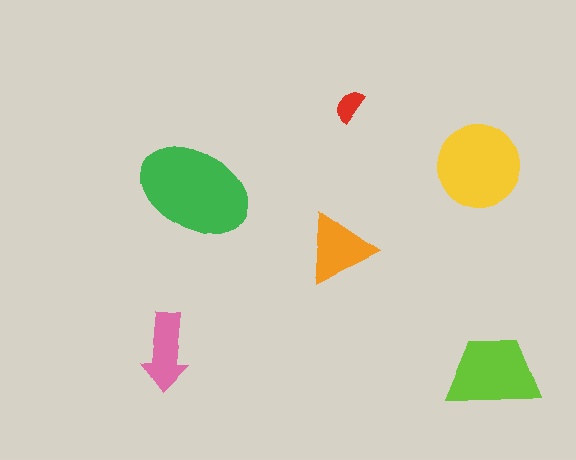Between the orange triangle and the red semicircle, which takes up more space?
The orange triangle.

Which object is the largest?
The green ellipse.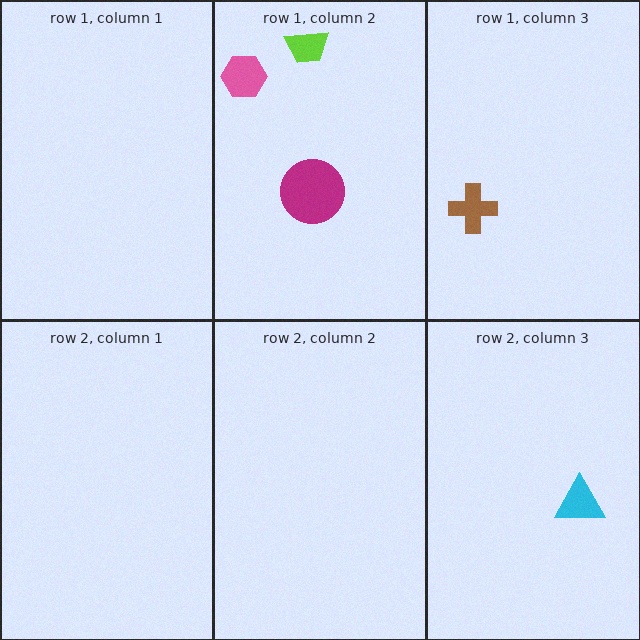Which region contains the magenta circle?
The row 1, column 2 region.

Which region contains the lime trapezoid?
The row 1, column 2 region.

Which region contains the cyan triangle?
The row 2, column 3 region.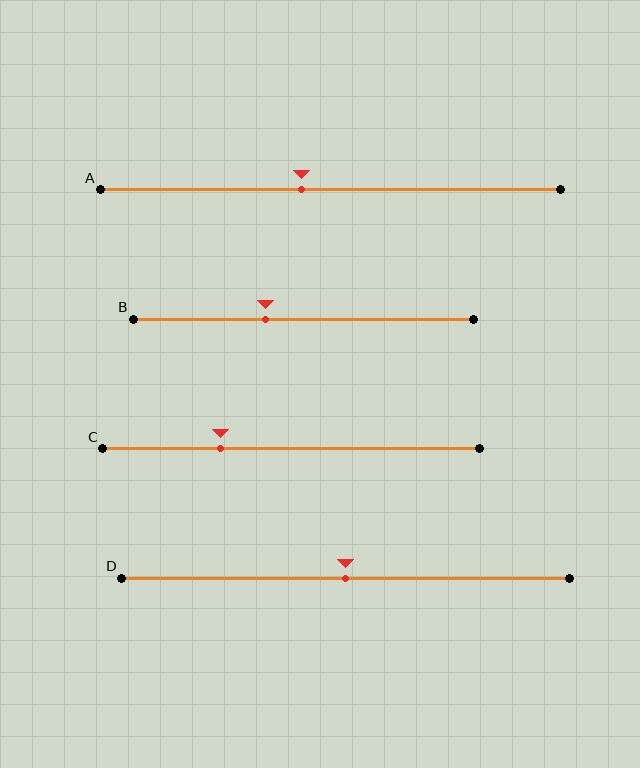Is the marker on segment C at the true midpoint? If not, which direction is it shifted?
No, the marker on segment C is shifted to the left by about 19% of the segment length.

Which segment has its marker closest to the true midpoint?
Segment D has its marker closest to the true midpoint.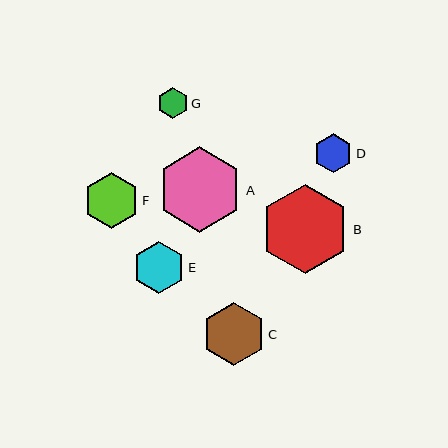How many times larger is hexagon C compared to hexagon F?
Hexagon C is approximately 1.1 times the size of hexagon F.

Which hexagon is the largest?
Hexagon B is the largest with a size of approximately 89 pixels.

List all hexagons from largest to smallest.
From largest to smallest: B, A, C, F, E, D, G.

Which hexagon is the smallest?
Hexagon G is the smallest with a size of approximately 31 pixels.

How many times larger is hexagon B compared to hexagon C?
Hexagon B is approximately 1.4 times the size of hexagon C.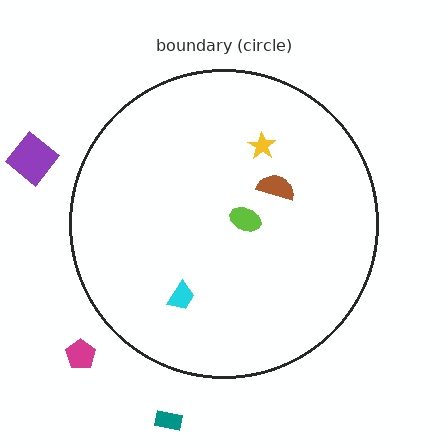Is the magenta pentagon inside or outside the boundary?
Outside.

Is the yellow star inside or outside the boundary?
Inside.